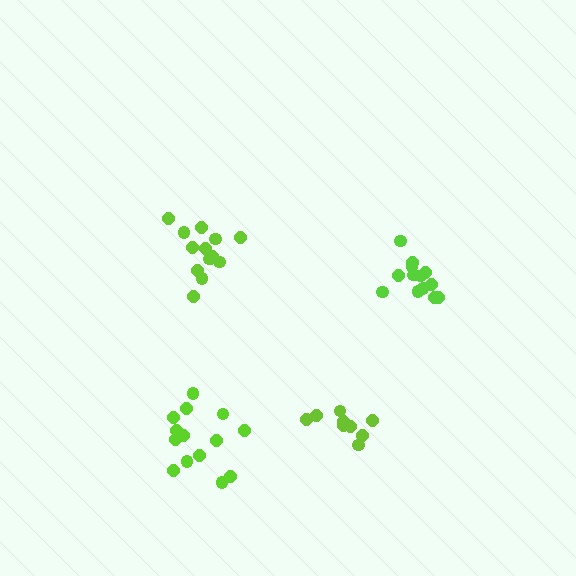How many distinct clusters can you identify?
There are 4 distinct clusters.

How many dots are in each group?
Group 1: 14 dots, Group 2: 13 dots, Group 3: 9 dots, Group 4: 14 dots (50 total).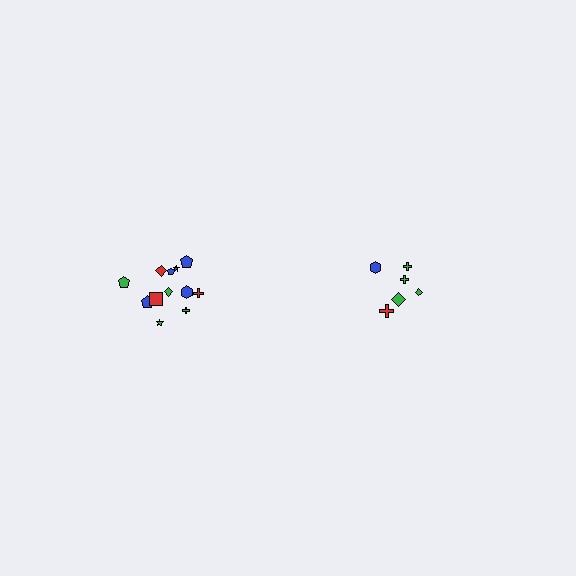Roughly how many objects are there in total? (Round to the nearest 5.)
Roughly 20 objects in total.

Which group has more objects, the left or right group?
The left group.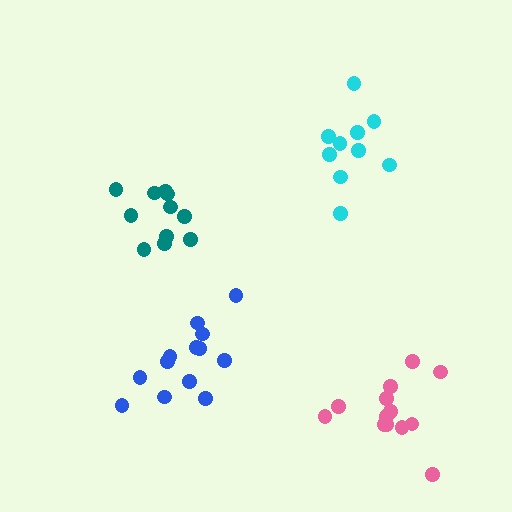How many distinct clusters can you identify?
There are 4 distinct clusters.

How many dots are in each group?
Group 1: 10 dots, Group 2: 11 dots, Group 3: 13 dots, Group 4: 13 dots (47 total).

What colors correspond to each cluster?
The clusters are colored: cyan, teal, blue, pink.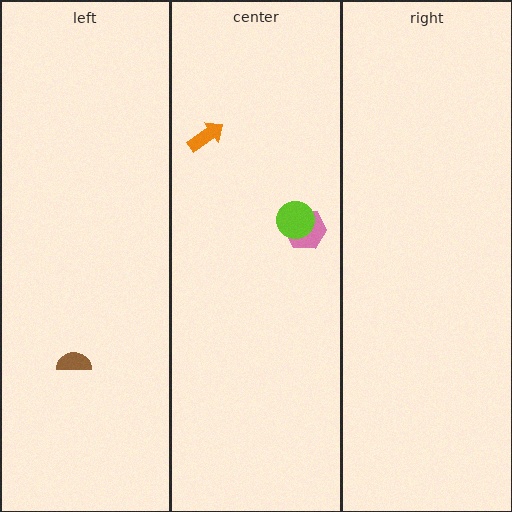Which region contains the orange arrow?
The center region.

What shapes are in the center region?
The pink hexagon, the orange arrow, the lime circle.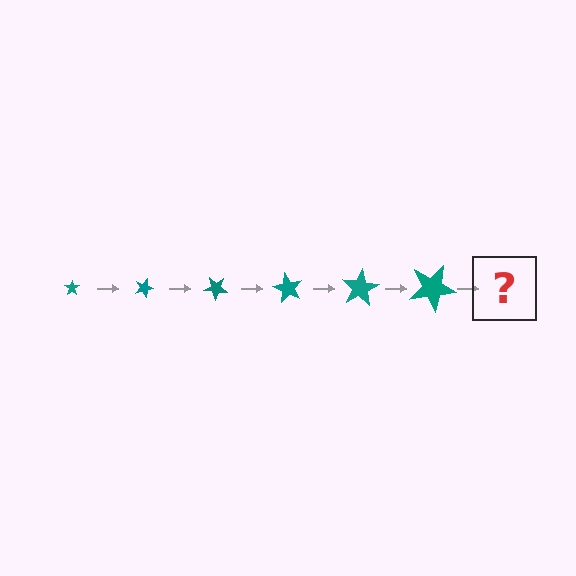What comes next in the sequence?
The next element should be a star, larger than the previous one and rotated 120 degrees from the start.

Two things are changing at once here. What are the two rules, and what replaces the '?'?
The two rules are that the star grows larger each step and it rotates 20 degrees each step. The '?' should be a star, larger than the previous one and rotated 120 degrees from the start.